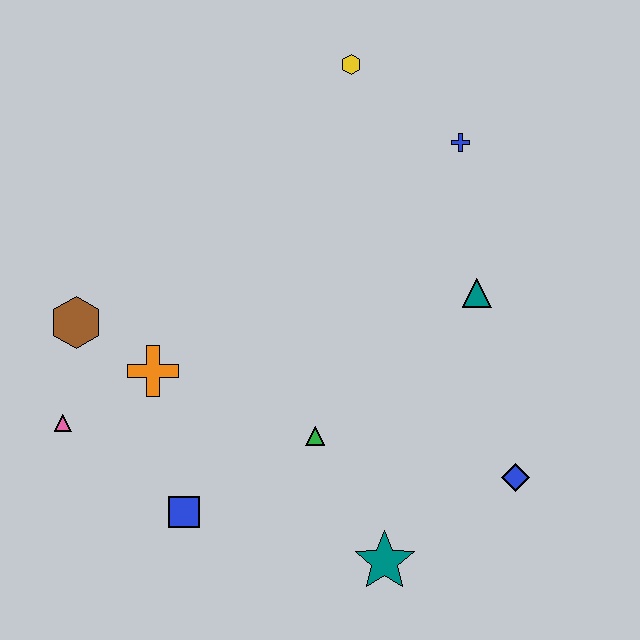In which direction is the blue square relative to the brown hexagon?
The blue square is below the brown hexagon.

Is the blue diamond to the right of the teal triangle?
Yes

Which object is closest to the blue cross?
The yellow hexagon is closest to the blue cross.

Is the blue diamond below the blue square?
No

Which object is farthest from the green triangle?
The yellow hexagon is farthest from the green triangle.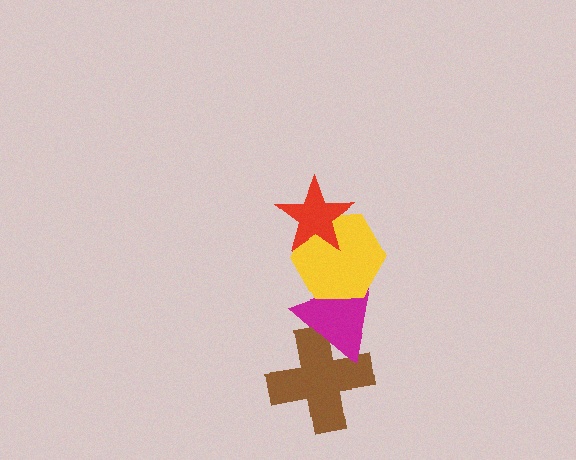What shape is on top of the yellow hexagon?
The red star is on top of the yellow hexagon.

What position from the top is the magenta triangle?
The magenta triangle is 3rd from the top.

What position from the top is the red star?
The red star is 1st from the top.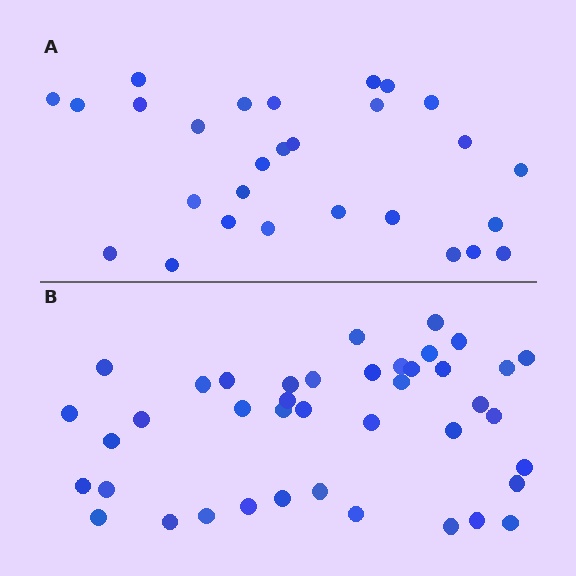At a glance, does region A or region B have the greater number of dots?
Region B (the bottom region) has more dots.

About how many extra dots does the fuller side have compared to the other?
Region B has approximately 15 more dots than region A.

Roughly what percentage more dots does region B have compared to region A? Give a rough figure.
About 45% more.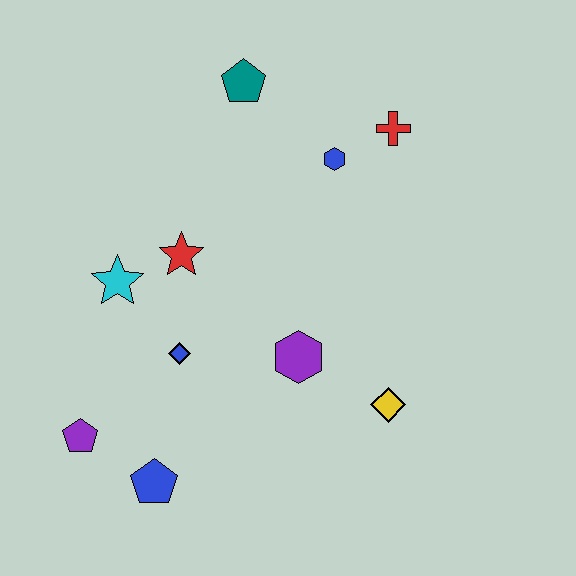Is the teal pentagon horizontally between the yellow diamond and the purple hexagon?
No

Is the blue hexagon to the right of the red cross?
No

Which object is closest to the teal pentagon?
The blue hexagon is closest to the teal pentagon.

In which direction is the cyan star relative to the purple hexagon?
The cyan star is to the left of the purple hexagon.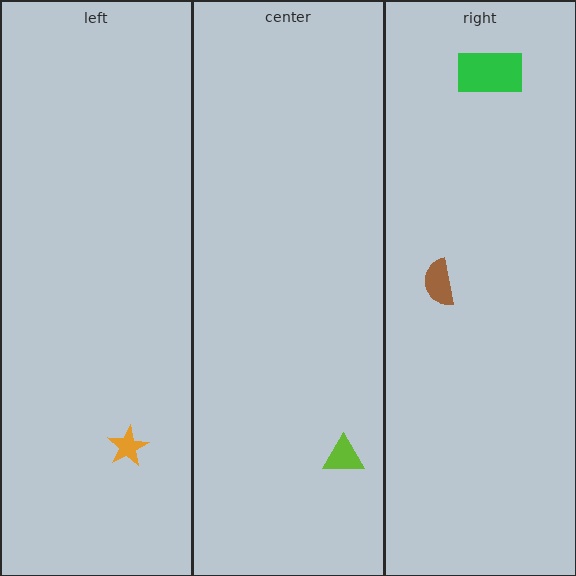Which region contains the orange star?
The left region.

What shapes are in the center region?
The lime triangle.